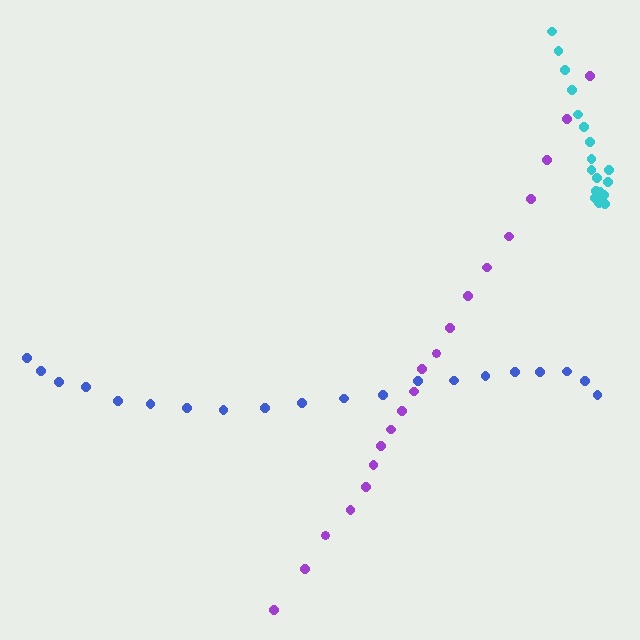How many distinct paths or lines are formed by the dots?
There are 3 distinct paths.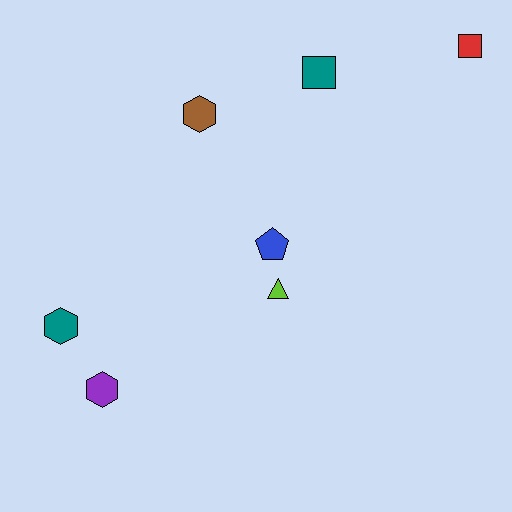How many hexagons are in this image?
There are 3 hexagons.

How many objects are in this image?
There are 7 objects.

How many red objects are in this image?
There is 1 red object.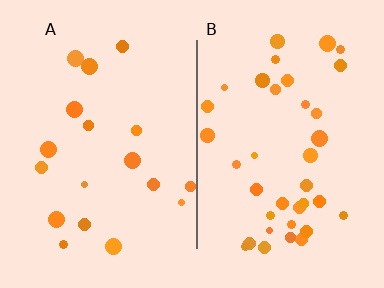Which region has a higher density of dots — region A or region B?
B (the right).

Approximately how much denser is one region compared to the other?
Approximately 2.1× — region B over region A.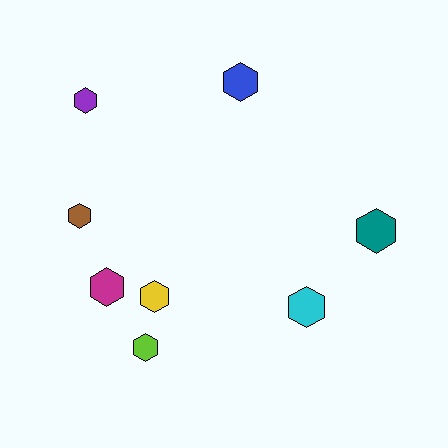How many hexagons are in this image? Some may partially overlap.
There are 8 hexagons.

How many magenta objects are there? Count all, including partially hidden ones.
There is 1 magenta object.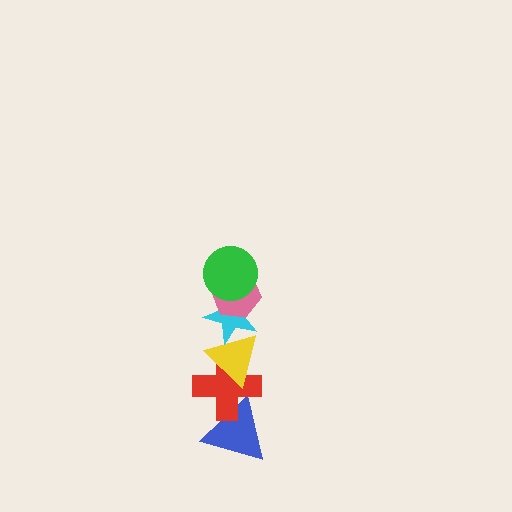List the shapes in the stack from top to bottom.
From top to bottom: the green circle, the pink hexagon, the cyan star, the yellow triangle, the red cross, the blue triangle.